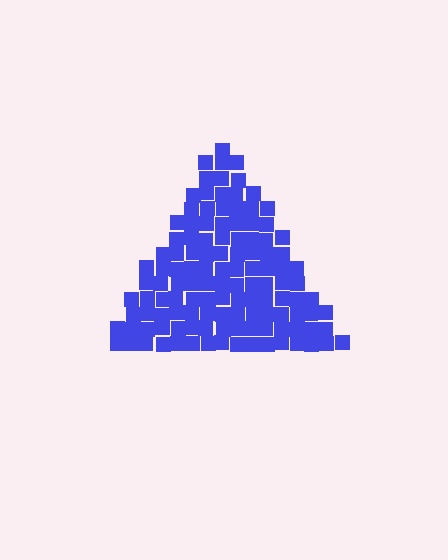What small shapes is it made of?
It is made of small squares.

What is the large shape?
The large shape is a triangle.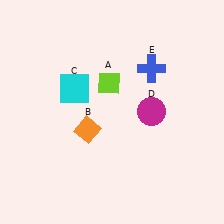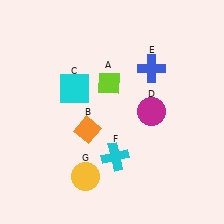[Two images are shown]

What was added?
A cyan cross (F), a yellow circle (G) were added in Image 2.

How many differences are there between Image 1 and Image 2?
There are 2 differences between the two images.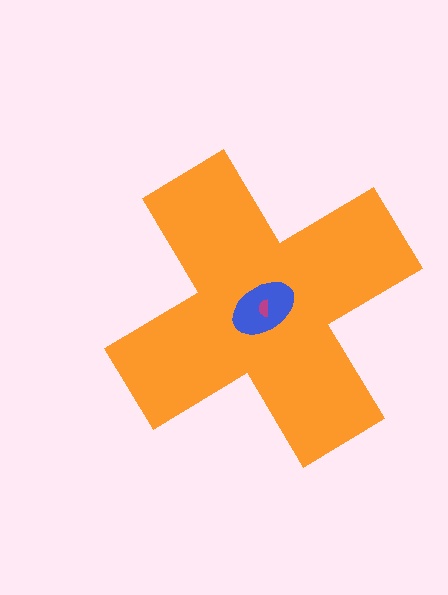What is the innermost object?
The magenta semicircle.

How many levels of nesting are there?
3.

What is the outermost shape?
The orange cross.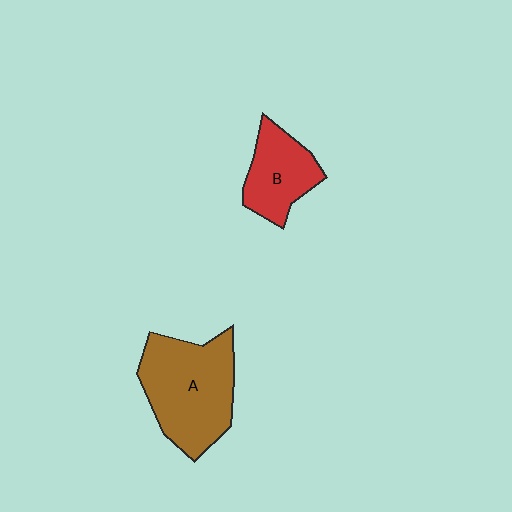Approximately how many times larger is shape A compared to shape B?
Approximately 1.7 times.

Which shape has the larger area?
Shape A (brown).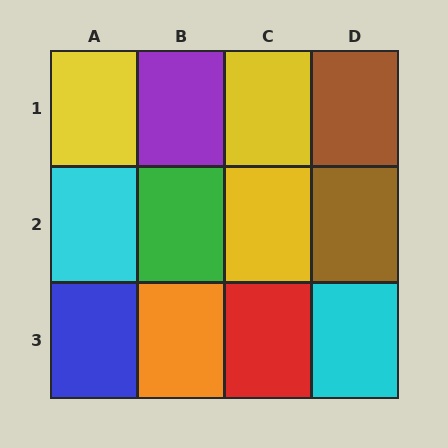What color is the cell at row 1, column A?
Yellow.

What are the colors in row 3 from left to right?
Blue, orange, red, cyan.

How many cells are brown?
2 cells are brown.